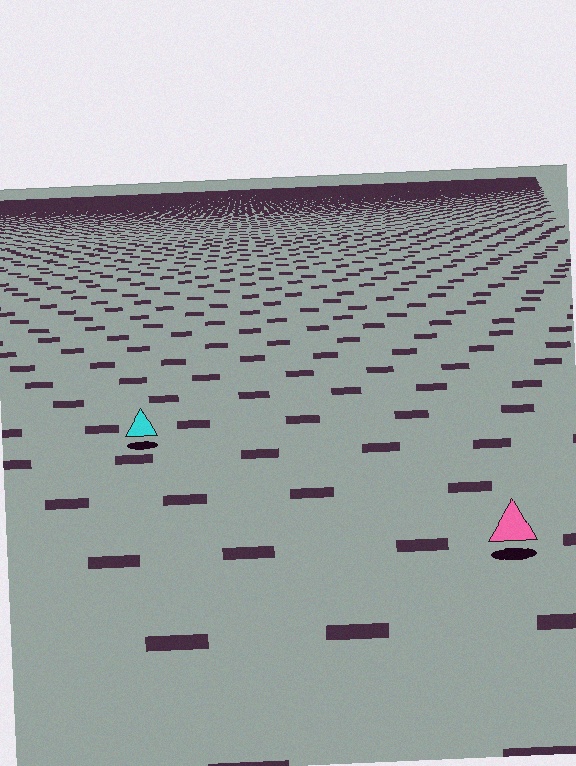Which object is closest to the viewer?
The pink triangle is closest. The texture marks near it are larger and more spread out.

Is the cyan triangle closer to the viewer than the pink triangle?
No. The pink triangle is closer — you can tell from the texture gradient: the ground texture is coarser near it.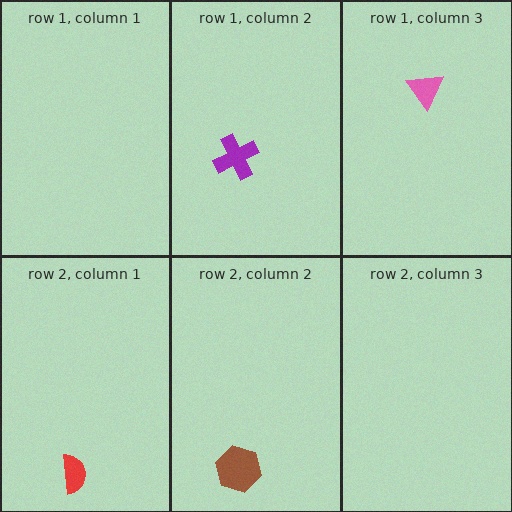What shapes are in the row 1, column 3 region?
The pink triangle.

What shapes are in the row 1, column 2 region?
The purple cross.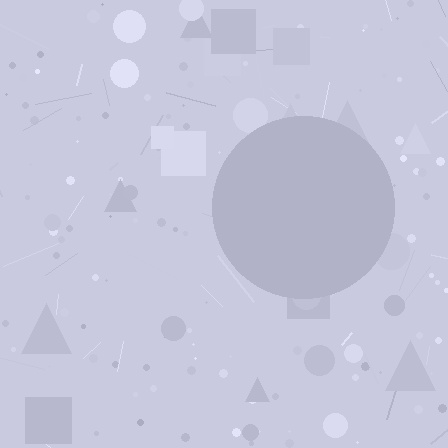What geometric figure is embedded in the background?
A circle is embedded in the background.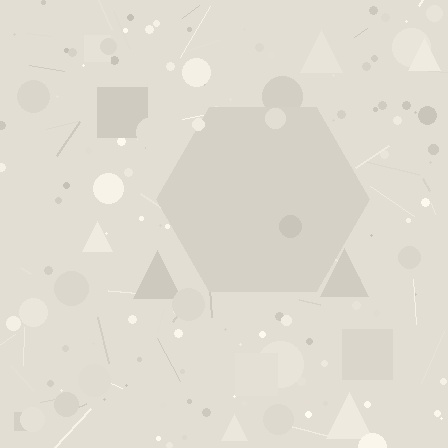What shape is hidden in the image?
A hexagon is hidden in the image.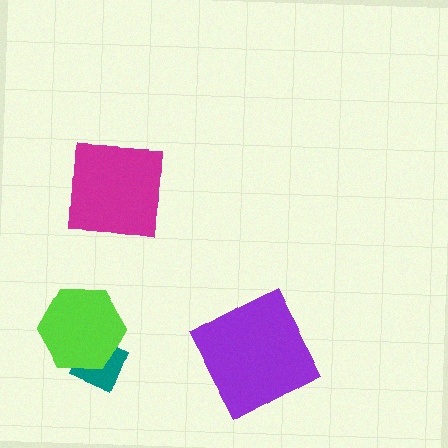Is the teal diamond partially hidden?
Yes, it is partially covered by another shape.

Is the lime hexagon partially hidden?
No, no other shape covers it.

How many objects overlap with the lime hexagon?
1 object overlaps with the lime hexagon.